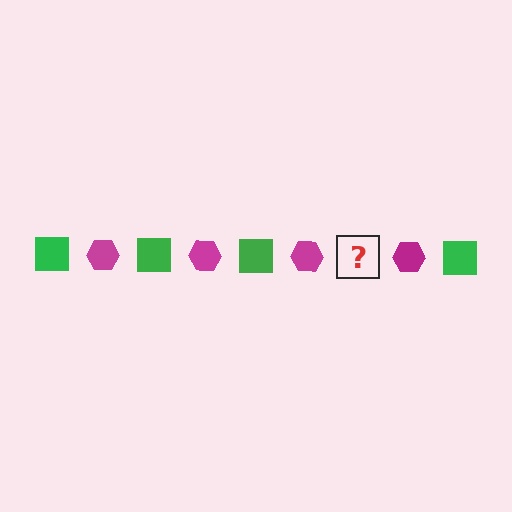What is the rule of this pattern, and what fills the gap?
The rule is that the pattern alternates between green square and magenta hexagon. The gap should be filled with a green square.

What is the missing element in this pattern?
The missing element is a green square.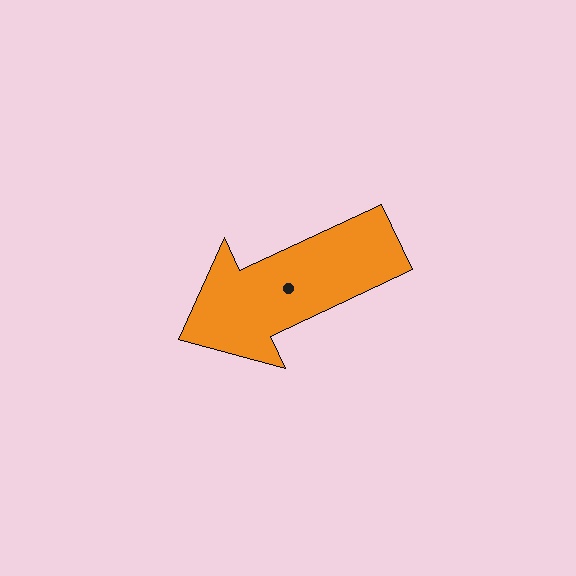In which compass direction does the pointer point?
Southwest.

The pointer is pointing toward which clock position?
Roughly 8 o'clock.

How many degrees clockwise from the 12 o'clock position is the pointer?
Approximately 245 degrees.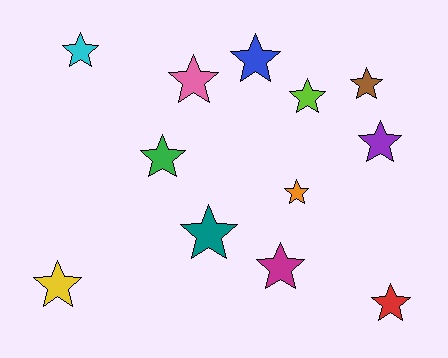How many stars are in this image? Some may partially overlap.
There are 12 stars.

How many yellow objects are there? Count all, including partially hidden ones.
There is 1 yellow object.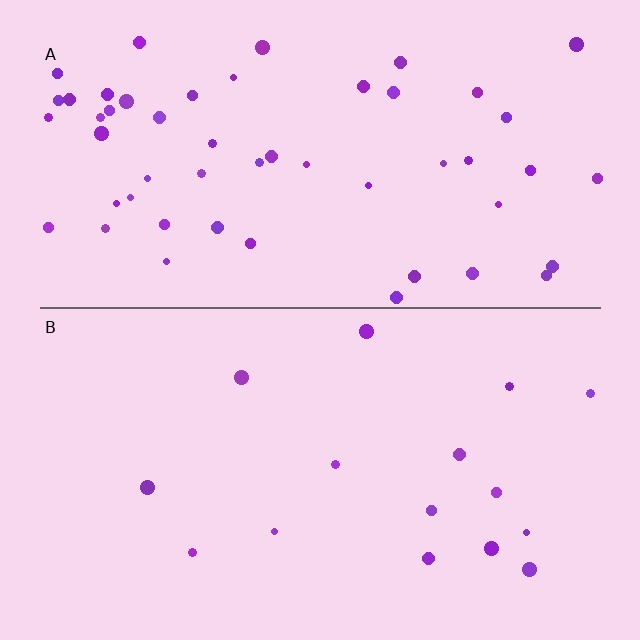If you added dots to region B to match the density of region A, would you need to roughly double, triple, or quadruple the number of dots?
Approximately triple.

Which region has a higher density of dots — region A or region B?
A (the top).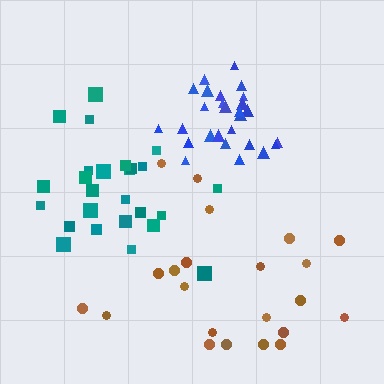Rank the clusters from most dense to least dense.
blue, teal, brown.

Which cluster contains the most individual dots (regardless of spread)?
Blue (27).